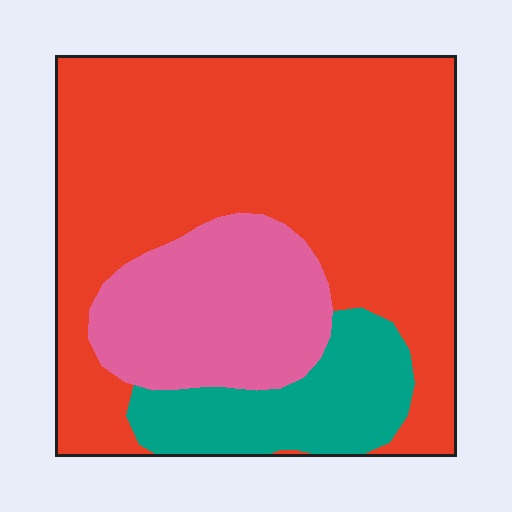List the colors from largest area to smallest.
From largest to smallest: red, pink, teal.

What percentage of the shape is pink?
Pink takes up less than a quarter of the shape.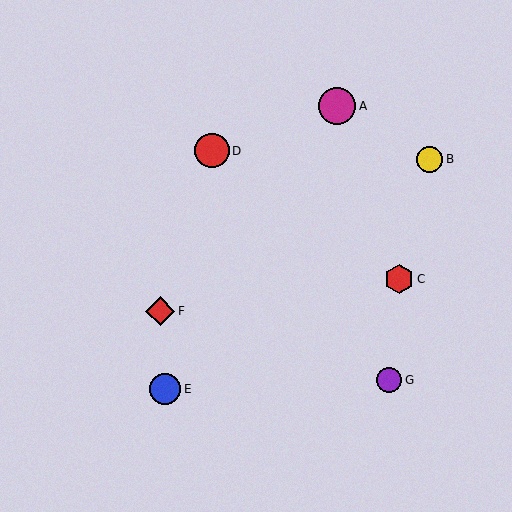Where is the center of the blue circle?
The center of the blue circle is at (165, 389).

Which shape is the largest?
The magenta circle (labeled A) is the largest.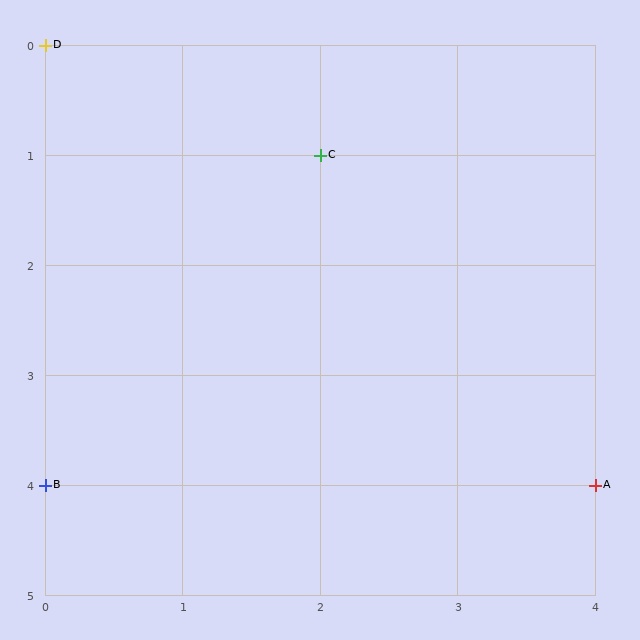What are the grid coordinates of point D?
Point D is at grid coordinates (0, 0).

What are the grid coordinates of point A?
Point A is at grid coordinates (4, 4).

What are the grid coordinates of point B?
Point B is at grid coordinates (0, 4).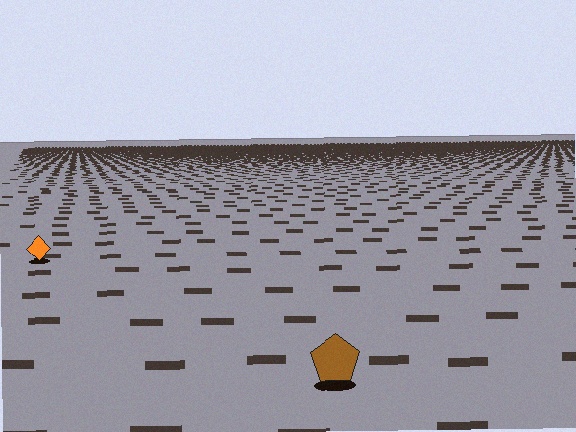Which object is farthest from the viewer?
The orange diamond is farthest from the viewer. It appears smaller and the ground texture around it is denser.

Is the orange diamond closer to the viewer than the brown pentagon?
No. The brown pentagon is closer — you can tell from the texture gradient: the ground texture is coarser near it.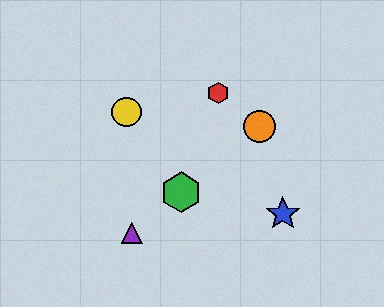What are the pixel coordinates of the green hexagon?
The green hexagon is at (181, 192).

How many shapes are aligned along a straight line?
3 shapes (the green hexagon, the purple triangle, the orange circle) are aligned along a straight line.